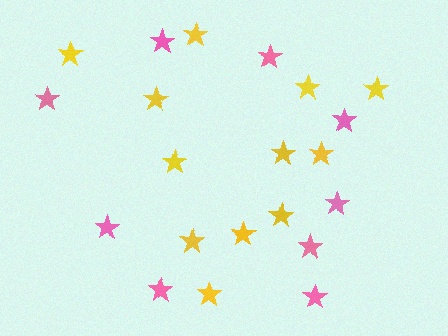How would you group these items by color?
There are 2 groups: one group of pink stars (9) and one group of yellow stars (12).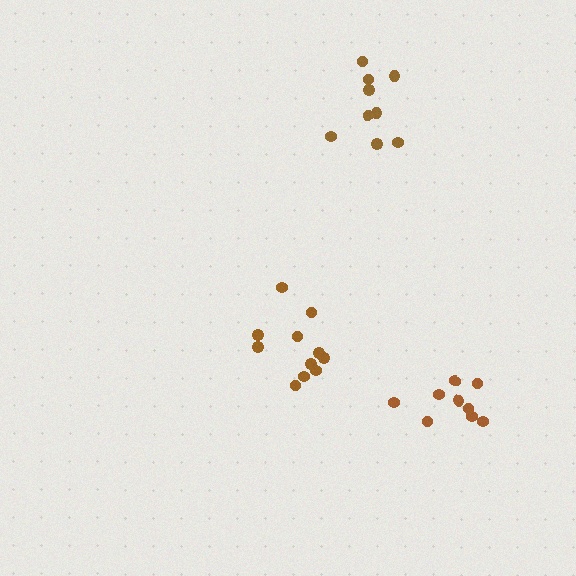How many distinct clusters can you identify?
There are 3 distinct clusters.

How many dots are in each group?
Group 1: 9 dots, Group 2: 11 dots, Group 3: 9 dots (29 total).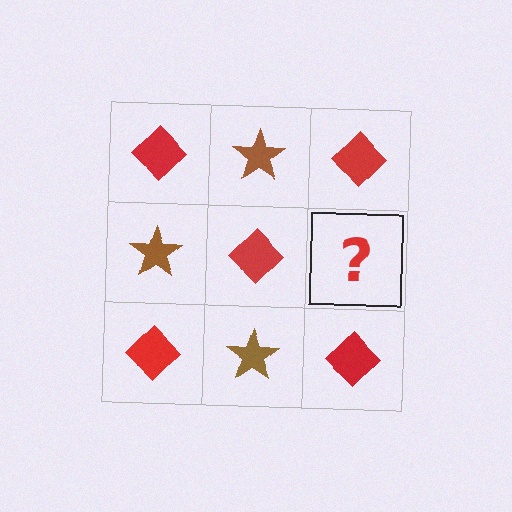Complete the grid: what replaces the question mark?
The question mark should be replaced with a brown star.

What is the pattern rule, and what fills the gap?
The rule is that it alternates red diamond and brown star in a checkerboard pattern. The gap should be filled with a brown star.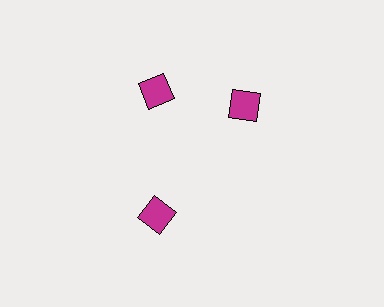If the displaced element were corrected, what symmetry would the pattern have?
It would have 3-fold rotational symmetry — the pattern would map onto itself every 120 degrees.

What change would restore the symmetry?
The symmetry would be restored by rotating it back into even spacing with its neighbors so that all 3 diamonds sit at equal angles and equal distance from the center.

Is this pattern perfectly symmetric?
No. The 3 magenta diamonds are arranged in a ring, but one element near the 3 o'clock position is rotated out of alignment along the ring, breaking the 3-fold rotational symmetry.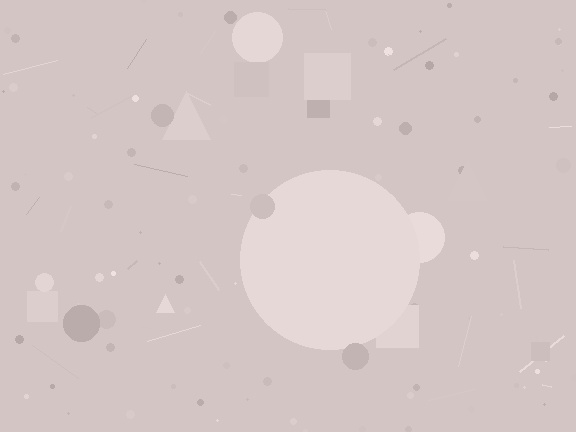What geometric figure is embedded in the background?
A circle is embedded in the background.